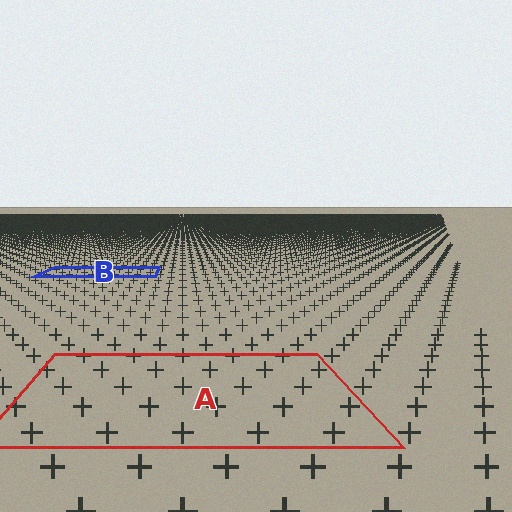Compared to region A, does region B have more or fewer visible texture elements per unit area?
Region B has more texture elements per unit area — they are packed more densely because it is farther away.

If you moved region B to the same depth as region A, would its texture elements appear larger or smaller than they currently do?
They would appear larger. At a closer depth, the same texture elements are projected at a bigger on-screen size.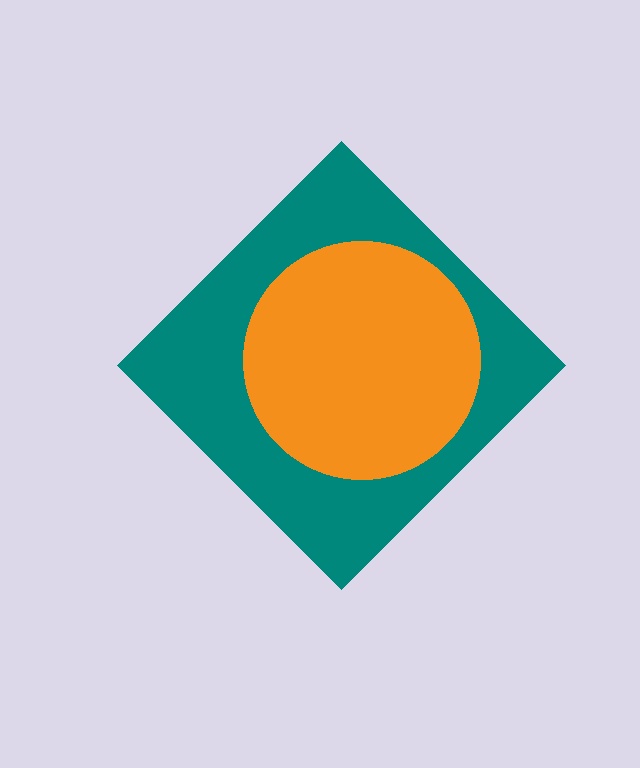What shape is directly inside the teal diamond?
The orange circle.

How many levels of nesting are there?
2.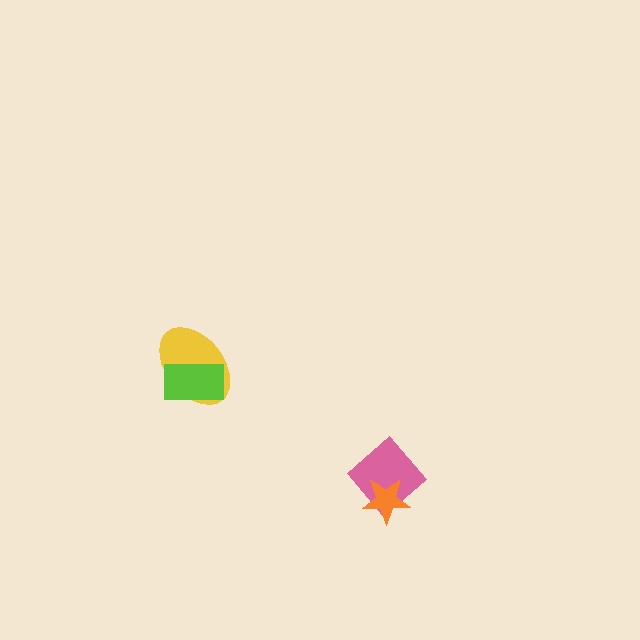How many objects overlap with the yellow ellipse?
1 object overlaps with the yellow ellipse.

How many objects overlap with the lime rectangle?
1 object overlaps with the lime rectangle.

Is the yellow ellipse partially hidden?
Yes, it is partially covered by another shape.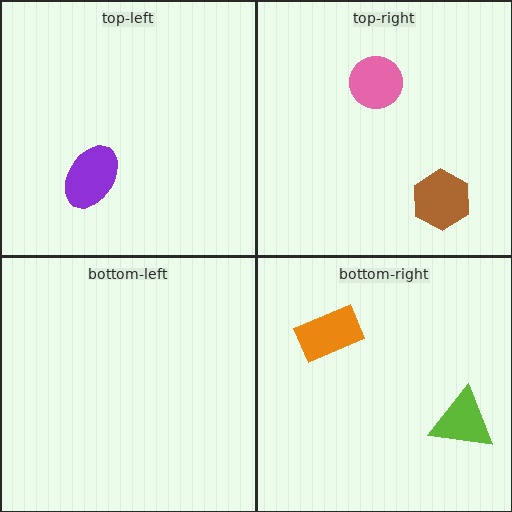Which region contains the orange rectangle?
The bottom-right region.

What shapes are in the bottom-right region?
The orange rectangle, the lime triangle.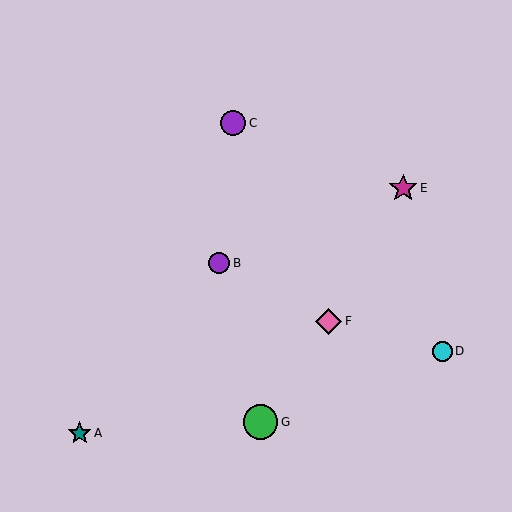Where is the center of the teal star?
The center of the teal star is at (80, 434).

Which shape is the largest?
The green circle (labeled G) is the largest.